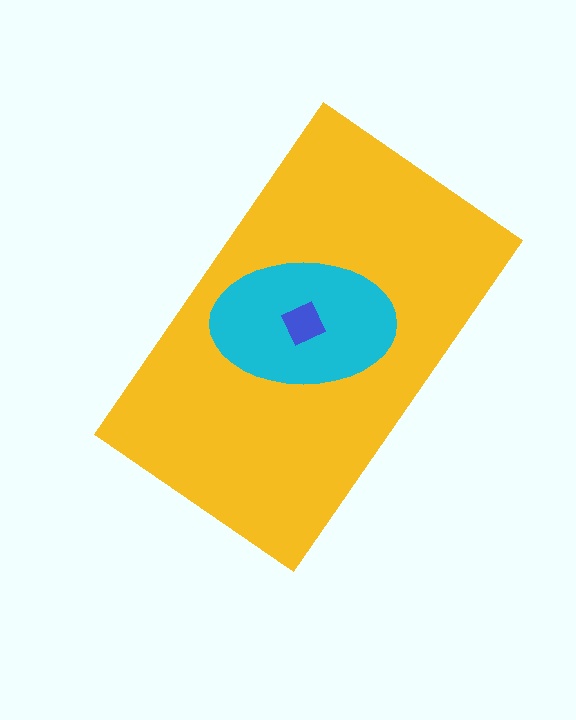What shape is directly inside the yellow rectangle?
The cyan ellipse.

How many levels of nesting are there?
3.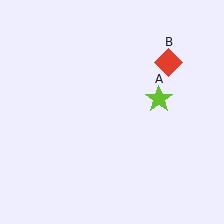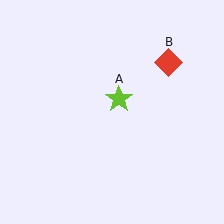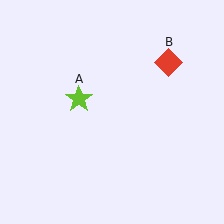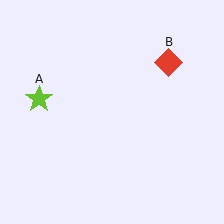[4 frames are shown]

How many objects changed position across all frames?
1 object changed position: lime star (object A).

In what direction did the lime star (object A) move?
The lime star (object A) moved left.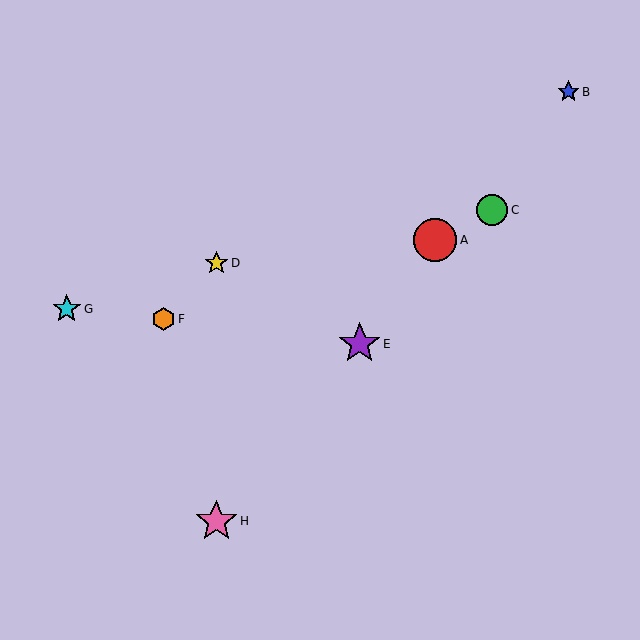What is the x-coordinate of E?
Object E is at x≈360.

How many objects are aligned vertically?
2 objects (D, H) are aligned vertically.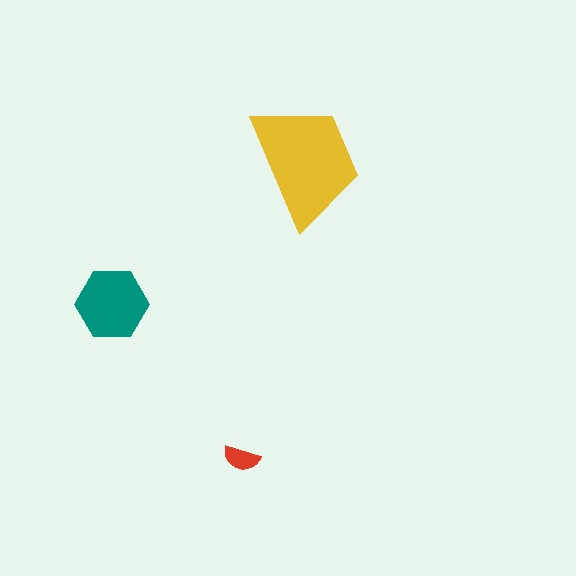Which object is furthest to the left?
The teal hexagon is leftmost.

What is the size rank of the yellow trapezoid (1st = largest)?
1st.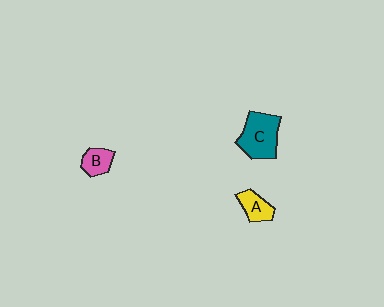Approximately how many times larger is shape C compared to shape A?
Approximately 2.0 times.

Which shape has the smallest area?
Shape B (pink).